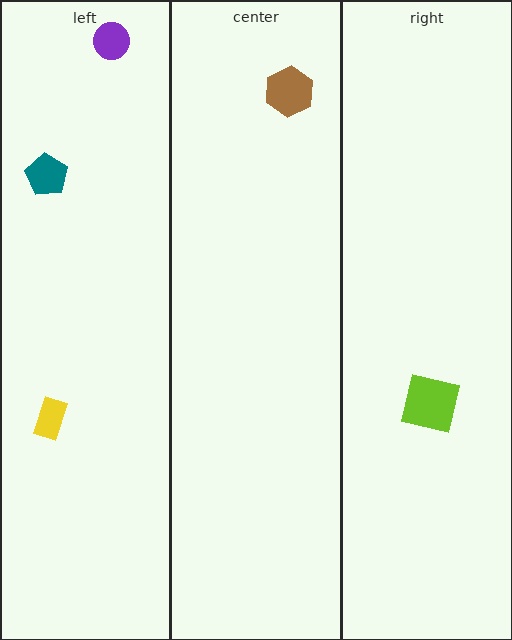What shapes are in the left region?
The purple circle, the yellow rectangle, the teal pentagon.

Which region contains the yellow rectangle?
The left region.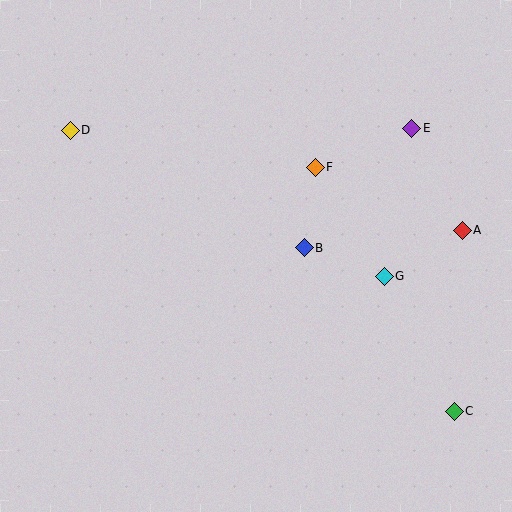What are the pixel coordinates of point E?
Point E is at (412, 128).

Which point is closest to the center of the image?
Point B at (304, 248) is closest to the center.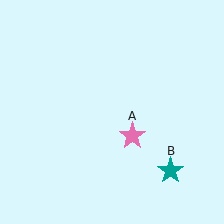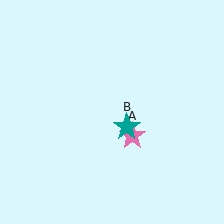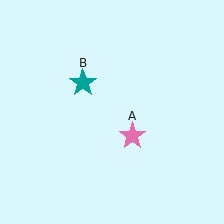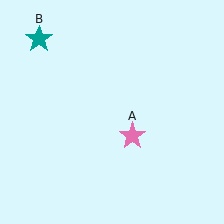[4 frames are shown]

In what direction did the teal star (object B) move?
The teal star (object B) moved up and to the left.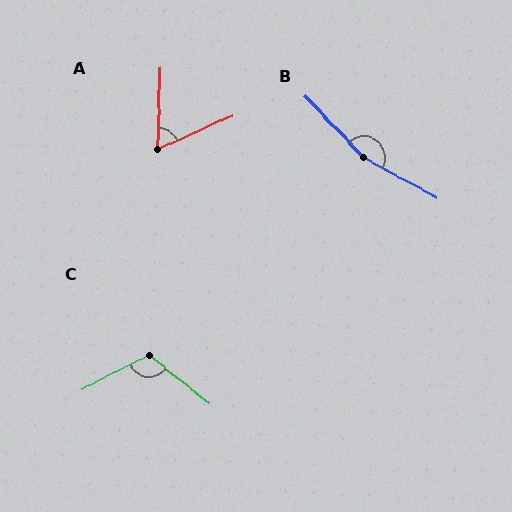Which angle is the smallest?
A, at approximately 63 degrees.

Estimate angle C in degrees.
Approximately 114 degrees.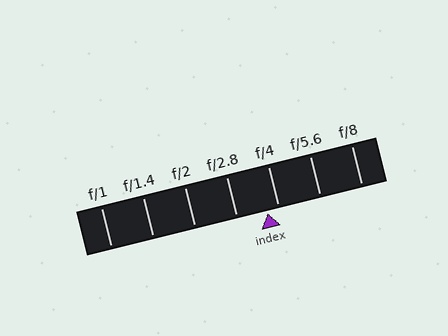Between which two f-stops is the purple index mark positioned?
The index mark is between f/2.8 and f/4.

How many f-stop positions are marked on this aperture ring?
There are 7 f-stop positions marked.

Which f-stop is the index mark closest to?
The index mark is closest to f/4.